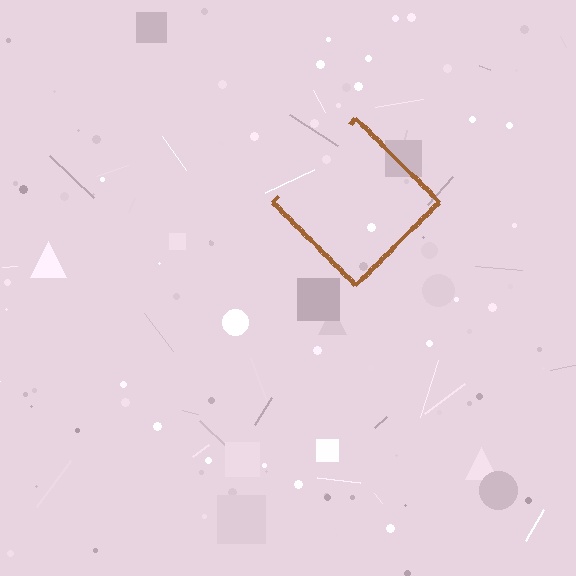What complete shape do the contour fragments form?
The contour fragments form a diamond.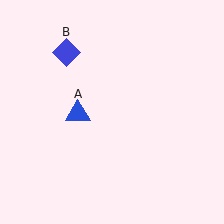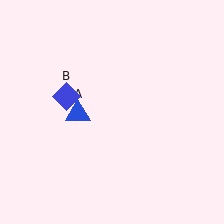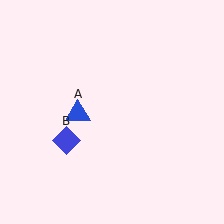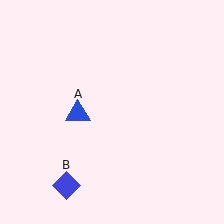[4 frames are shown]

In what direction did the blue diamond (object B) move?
The blue diamond (object B) moved down.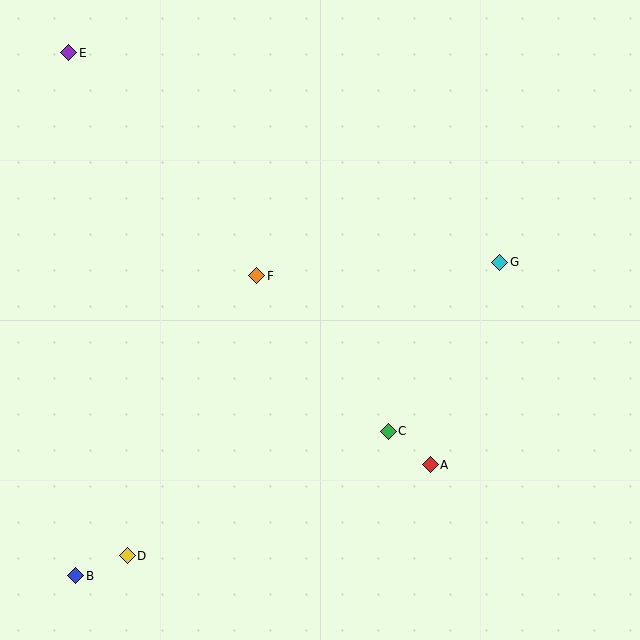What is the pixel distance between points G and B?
The distance between G and B is 527 pixels.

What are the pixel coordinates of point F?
Point F is at (257, 276).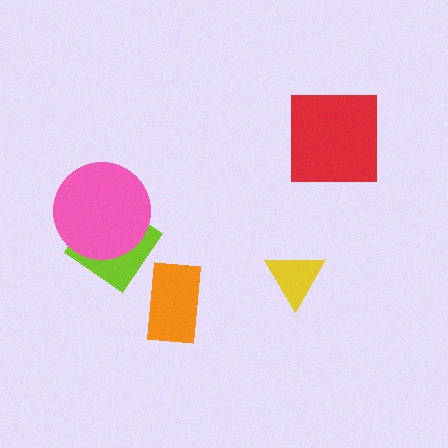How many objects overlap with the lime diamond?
1 object overlaps with the lime diamond.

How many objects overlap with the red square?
0 objects overlap with the red square.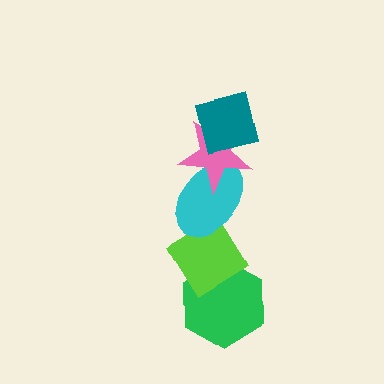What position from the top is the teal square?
The teal square is 1st from the top.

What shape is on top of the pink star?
The teal square is on top of the pink star.